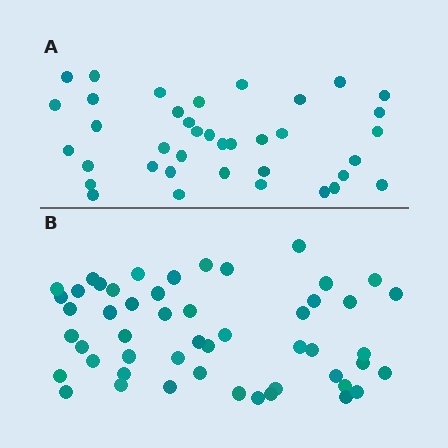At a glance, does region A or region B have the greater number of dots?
Region B (the bottom region) has more dots.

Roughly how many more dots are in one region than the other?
Region B has approximately 15 more dots than region A.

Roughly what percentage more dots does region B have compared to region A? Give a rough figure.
About 35% more.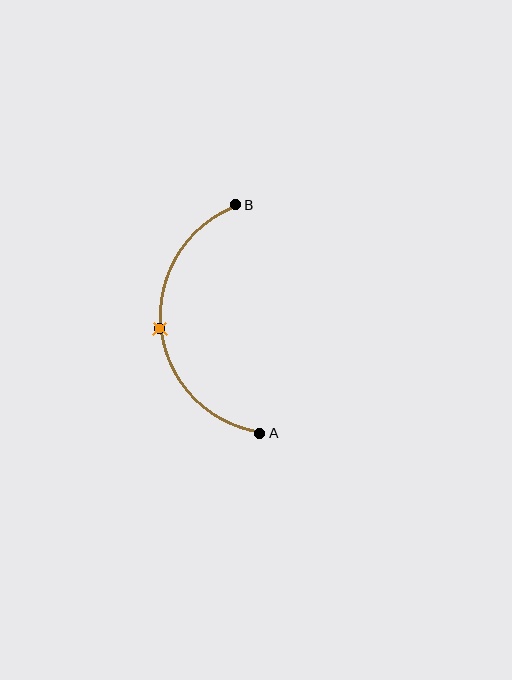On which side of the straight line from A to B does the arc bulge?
The arc bulges to the left of the straight line connecting A and B.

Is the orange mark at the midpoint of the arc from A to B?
Yes. The orange mark lies on the arc at equal arc-length from both A and B — it is the arc midpoint.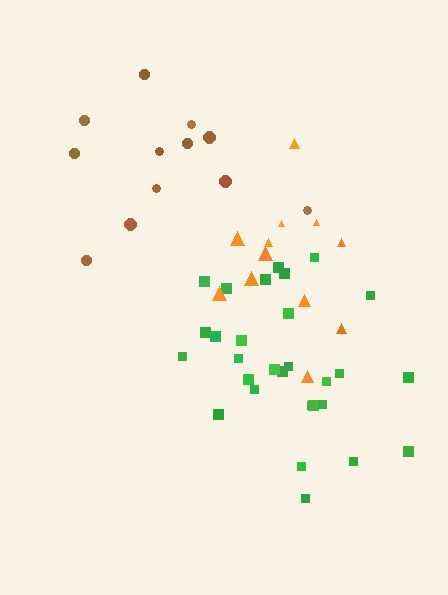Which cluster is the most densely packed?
Orange.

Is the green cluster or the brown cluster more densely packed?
Green.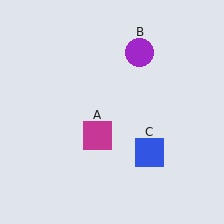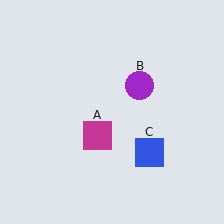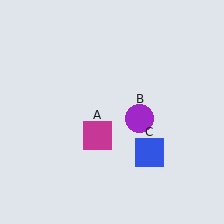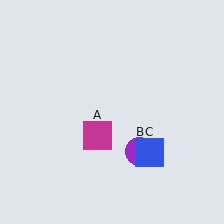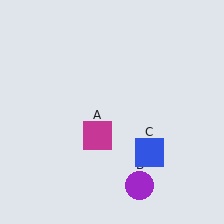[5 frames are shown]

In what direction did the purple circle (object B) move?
The purple circle (object B) moved down.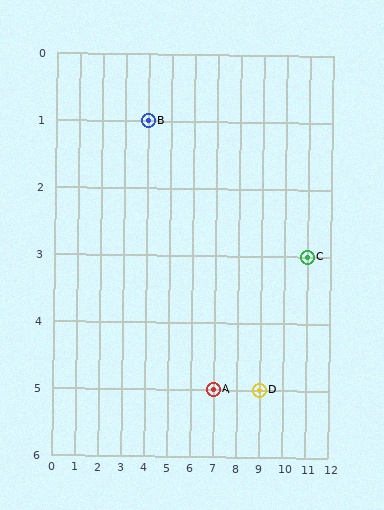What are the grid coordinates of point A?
Point A is at grid coordinates (7, 5).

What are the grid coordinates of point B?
Point B is at grid coordinates (4, 1).